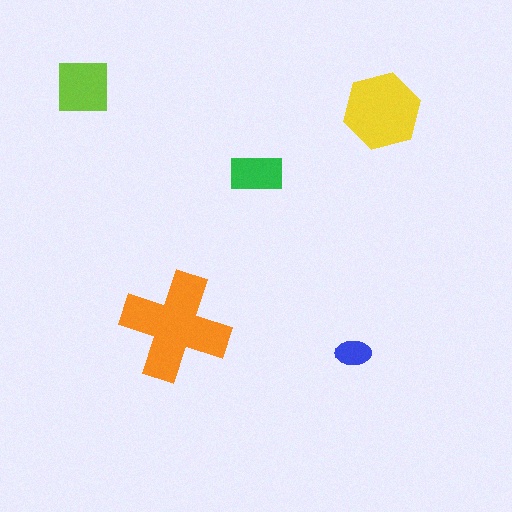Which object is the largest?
The orange cross.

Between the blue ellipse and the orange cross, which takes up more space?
The orange cross.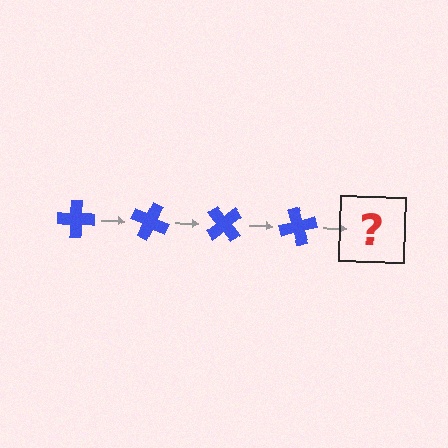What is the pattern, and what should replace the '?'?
The pattern is that the cross rotates 25 degrees each step. The '?' should be a blue cross rotated 100 degrees.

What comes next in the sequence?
The next element should be a blue cross rotated 100 degrees.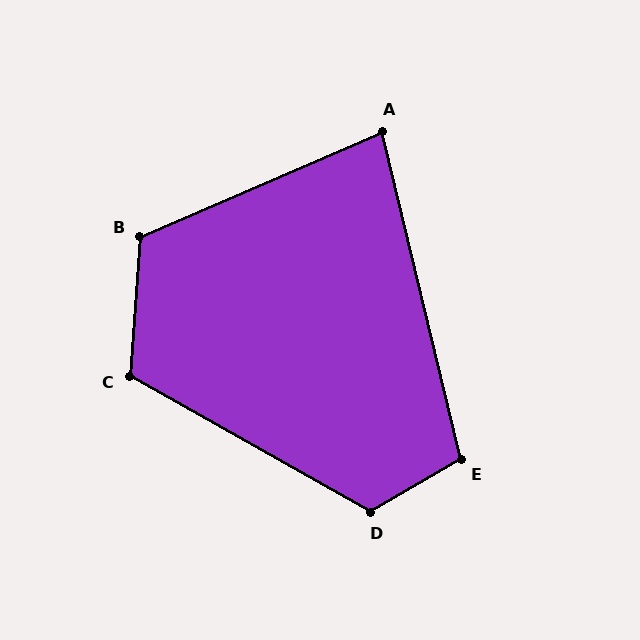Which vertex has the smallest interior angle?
A, at approximately 80 degrees.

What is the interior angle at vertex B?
Approximately 118 degrees (obtuse).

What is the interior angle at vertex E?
Approximately 106 degrees (obtuse).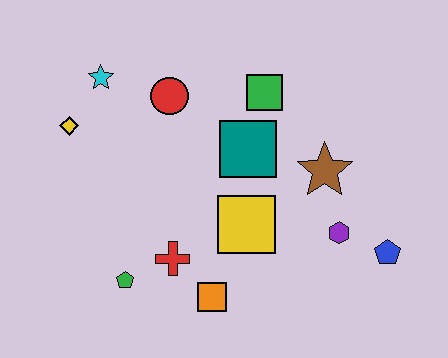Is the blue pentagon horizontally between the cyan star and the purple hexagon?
No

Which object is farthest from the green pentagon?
The blue pentagon is farthest from the green pentagon.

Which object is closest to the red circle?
The cyan star is closest to the red circle.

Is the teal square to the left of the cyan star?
No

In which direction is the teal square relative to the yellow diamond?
The teal square is to the right of the yellow diamond.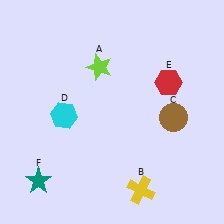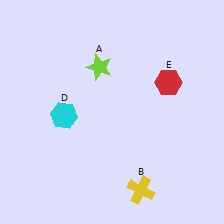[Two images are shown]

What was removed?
The brown circle (C), the teal star (F) were removed in Image 2.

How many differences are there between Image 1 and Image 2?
There are 2 differences between the two images.